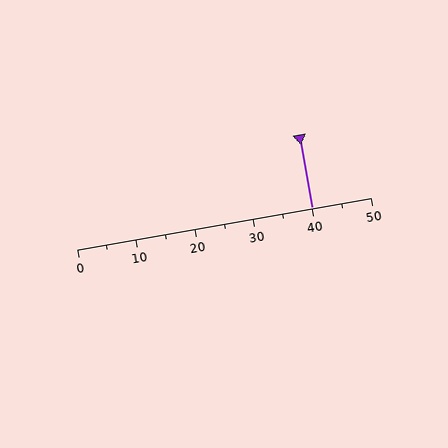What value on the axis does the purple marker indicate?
The marker indicates approximately 40.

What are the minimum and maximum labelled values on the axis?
The axis runs from 0 to 50.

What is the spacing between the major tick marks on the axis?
The major ticks are spaced 10 apart.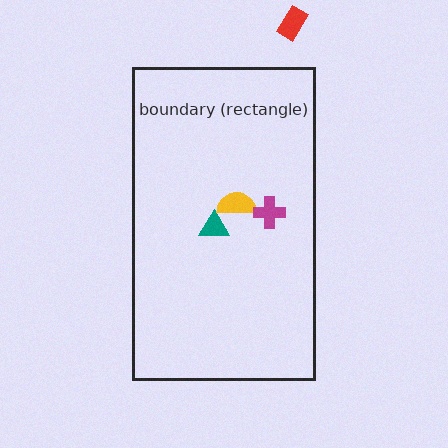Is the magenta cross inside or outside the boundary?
Inside.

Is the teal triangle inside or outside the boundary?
Inside.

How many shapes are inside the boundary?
3 inside, 1 outside.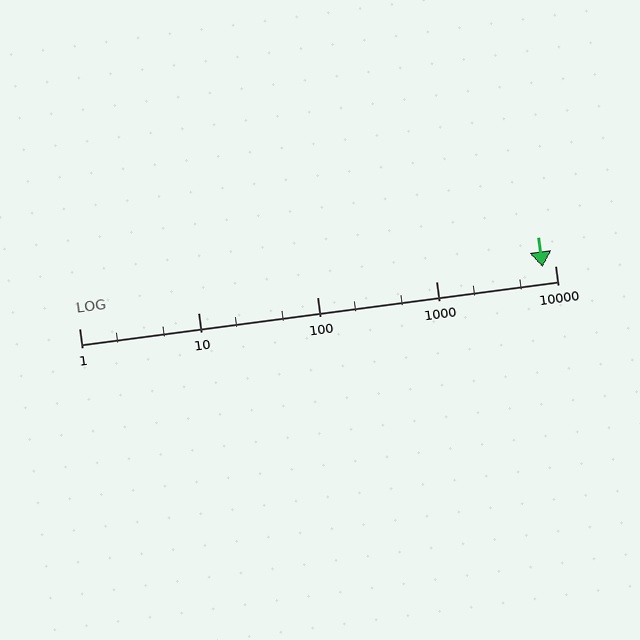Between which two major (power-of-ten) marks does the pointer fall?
The pointer is between 1000 and 10000.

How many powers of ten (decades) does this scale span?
The scale spans 4 decades, from 1 to 10000.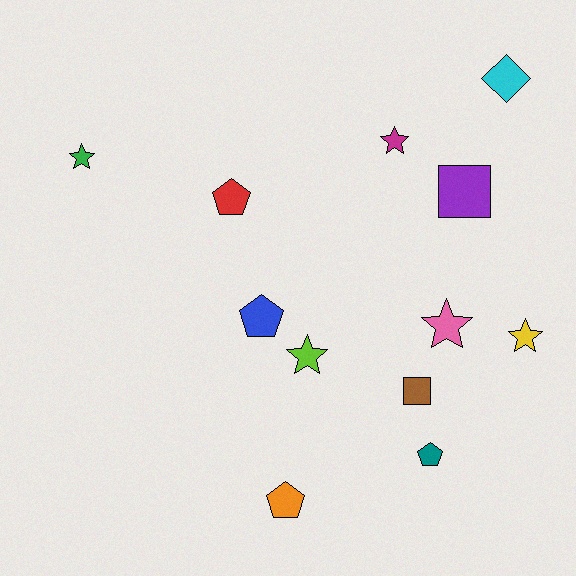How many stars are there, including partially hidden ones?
There are 5 stars.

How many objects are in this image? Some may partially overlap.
There are 12 objects.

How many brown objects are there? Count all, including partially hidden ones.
There is 1 brown object.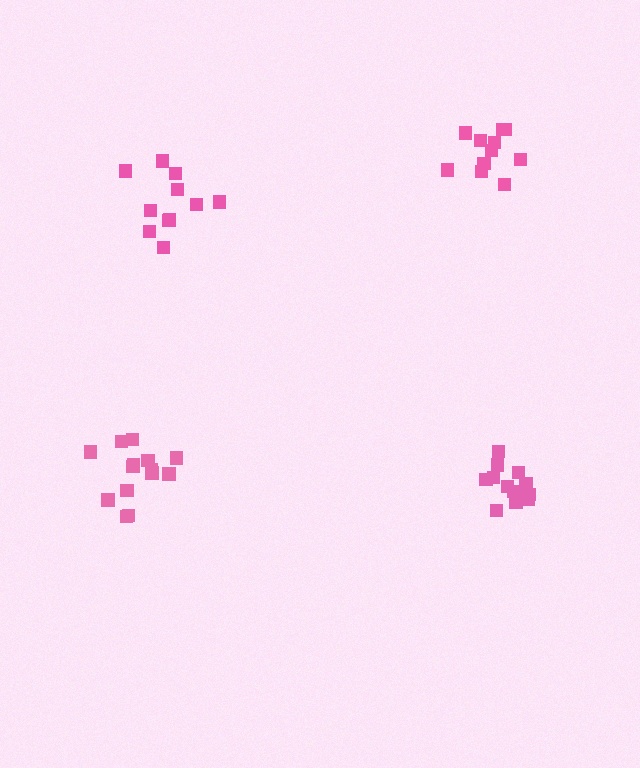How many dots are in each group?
Group 1: 13 dots, Group 2: 14 dots, Group 3: 11 dots, Group 4: 12 dots (50 total).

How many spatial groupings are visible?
There are 4 spatial groupings.